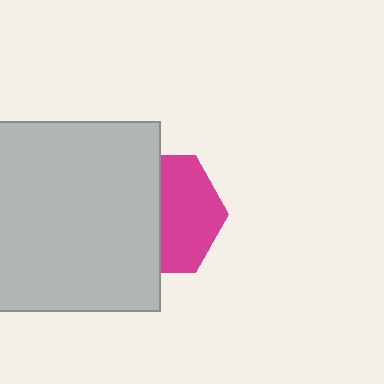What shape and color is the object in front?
The object in front is a light gray square.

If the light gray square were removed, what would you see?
You would see the complete magenta hexagon.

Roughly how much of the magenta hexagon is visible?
About half of it is visible (roughly 50%).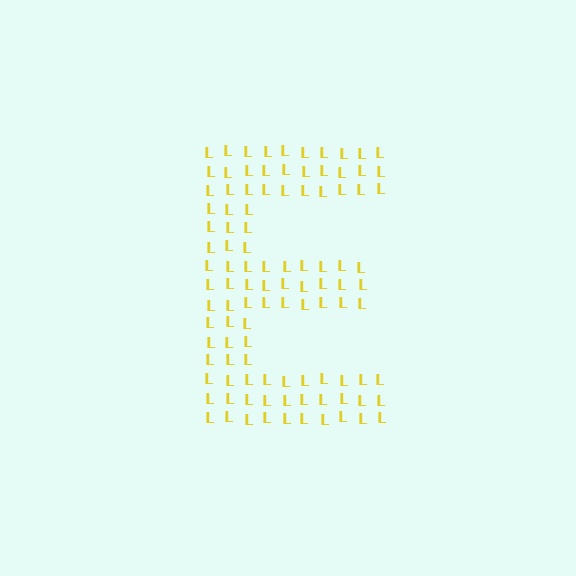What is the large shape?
The large shape is the letter E.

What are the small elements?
The small elements are letter L's.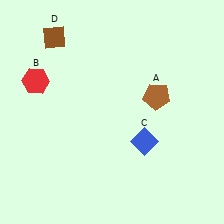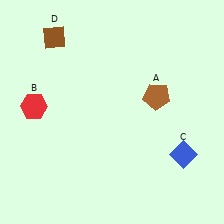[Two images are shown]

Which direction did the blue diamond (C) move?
The blue diamond (C) moved right.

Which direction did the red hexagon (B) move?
The red hexagon (B) moved down.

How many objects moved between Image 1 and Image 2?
2 objects moved between the two images.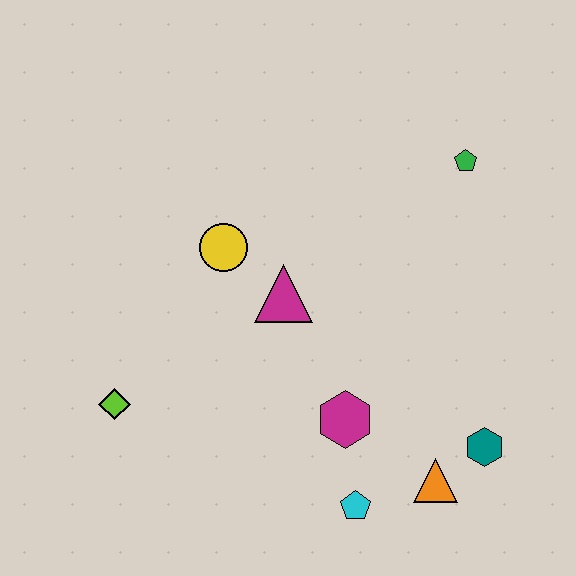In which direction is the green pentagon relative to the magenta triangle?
The green pentagon is to the right of the magenta triangle.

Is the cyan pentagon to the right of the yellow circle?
Yes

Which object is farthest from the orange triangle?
The lime diamond is farthest from the orange triangle.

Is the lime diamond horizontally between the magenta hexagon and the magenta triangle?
No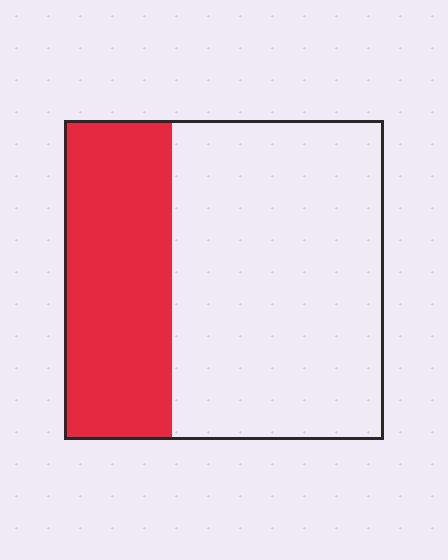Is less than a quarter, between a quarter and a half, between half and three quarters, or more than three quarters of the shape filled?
Between a quarter and a half.